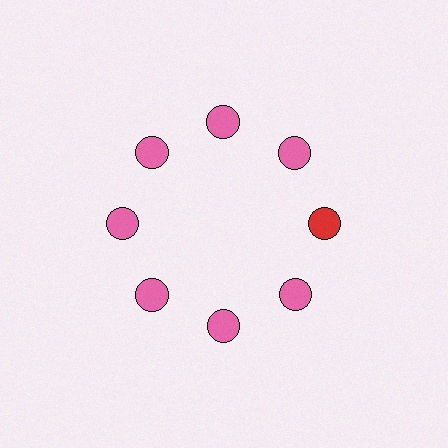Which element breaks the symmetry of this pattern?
The red circle at roughly the 3 o'clock position breaks the symmetry. All other shapes are pink circles.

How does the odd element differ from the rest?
It has a different color: red instead of pink.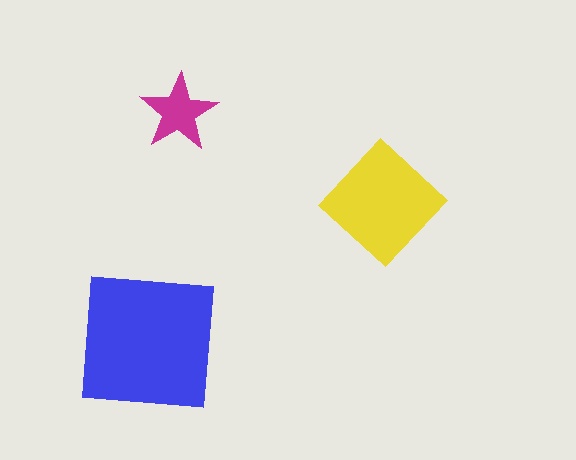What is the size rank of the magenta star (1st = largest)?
3rd.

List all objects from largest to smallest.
The blue square, the yellow diamond, the magenta star.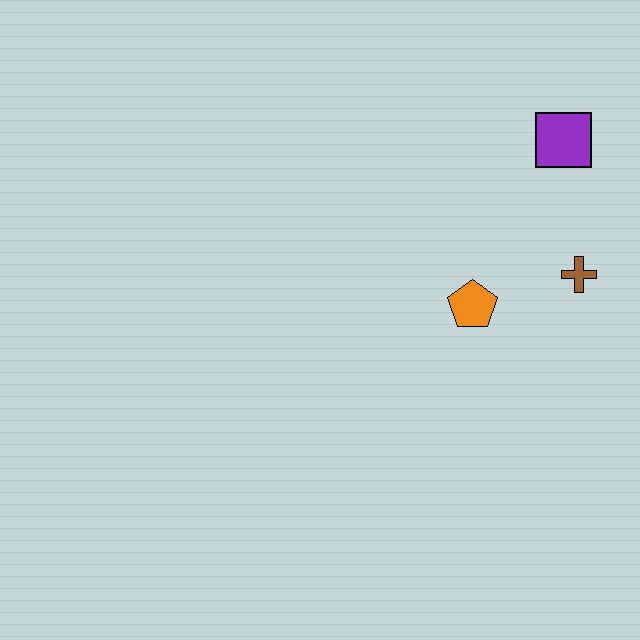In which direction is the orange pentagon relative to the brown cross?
The orange pentagon is to the left of the brown cross.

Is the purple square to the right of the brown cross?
No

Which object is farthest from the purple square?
The orange pentagon is farthest from the purple square.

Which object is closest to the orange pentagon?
The brown cross is closest to the orange pentagon.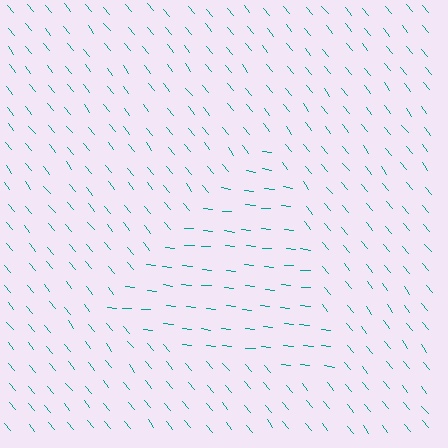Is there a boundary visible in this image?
Yes, there is a texture boundary formed by a change in line orientation.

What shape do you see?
I see a triangle.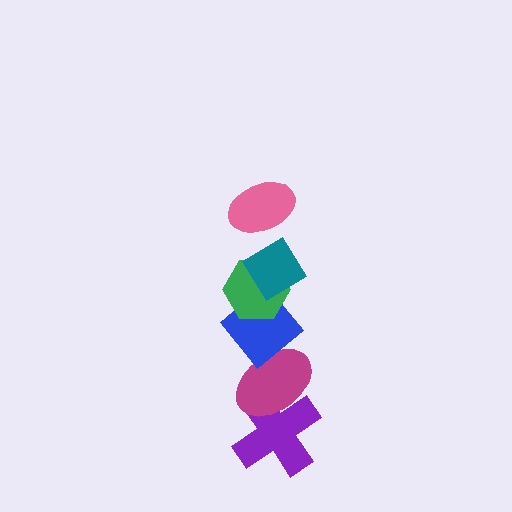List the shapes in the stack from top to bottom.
From top to bottom: the pink ellipse, the teal diamond, the green hexagon, the blue diamond, the magenta ellipse, the purple cross.